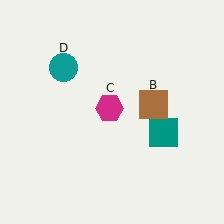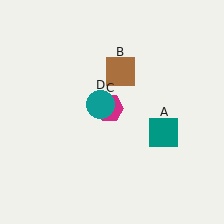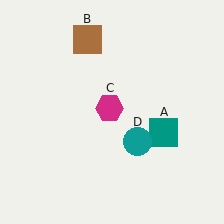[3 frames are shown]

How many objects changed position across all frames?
2 objects changed position: brown square (object B), teal circle (object D).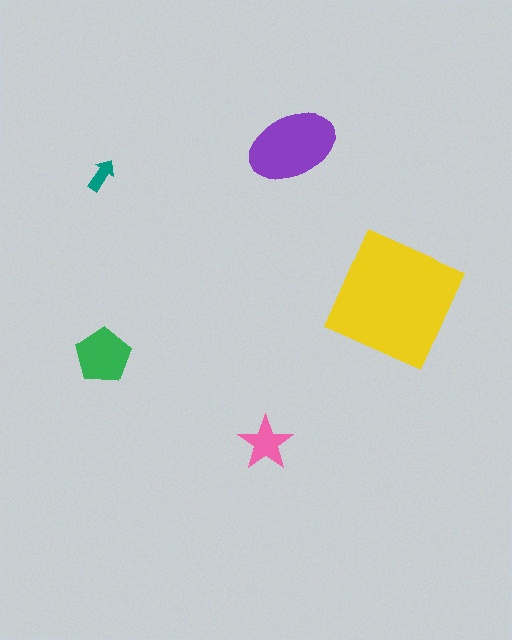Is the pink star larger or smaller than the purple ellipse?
Smaller.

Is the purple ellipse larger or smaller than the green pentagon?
Larger.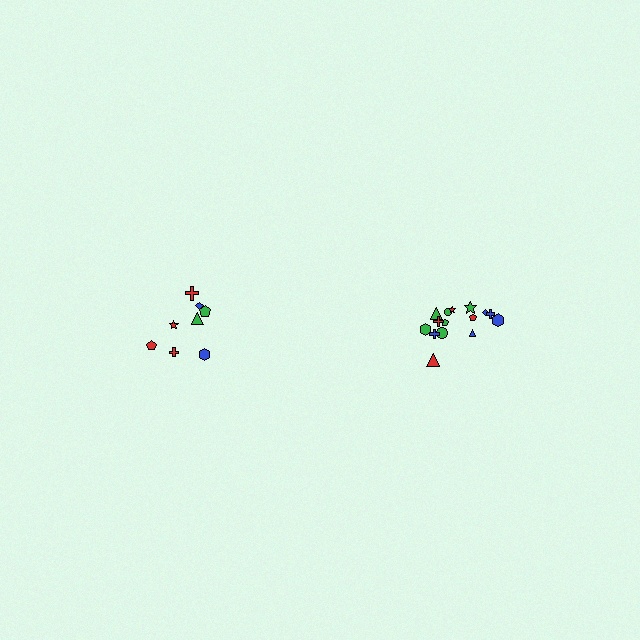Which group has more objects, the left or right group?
The right group.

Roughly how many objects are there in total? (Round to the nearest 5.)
Roughly 25 objects in total.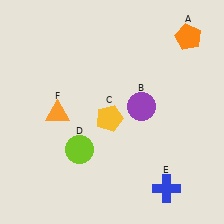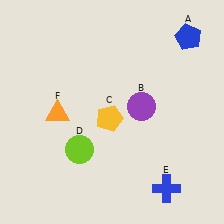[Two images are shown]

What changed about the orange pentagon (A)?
In Image 1, A is orange. In Image 2, it changed to blue.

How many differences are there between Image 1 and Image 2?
There is 1 difference between the two images.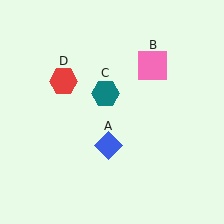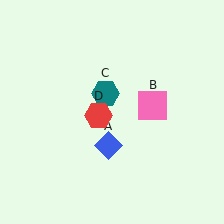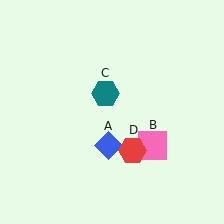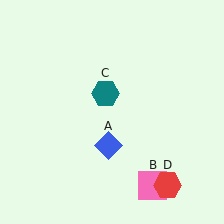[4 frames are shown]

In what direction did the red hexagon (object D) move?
The red hexagon (object D) moved down and to the right.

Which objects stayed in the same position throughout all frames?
Blue diamond (object A) and teal hexagon (object C) remained stationary.